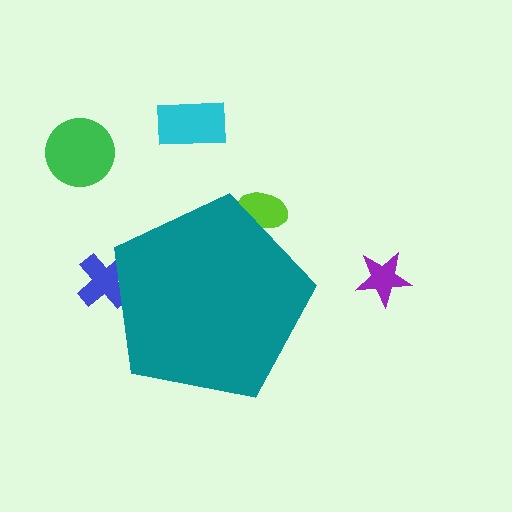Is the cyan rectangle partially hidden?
No, the cyan rectangle is fully visible.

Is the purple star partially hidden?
No, the purple star is fully visible.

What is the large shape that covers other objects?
A teal pentagon.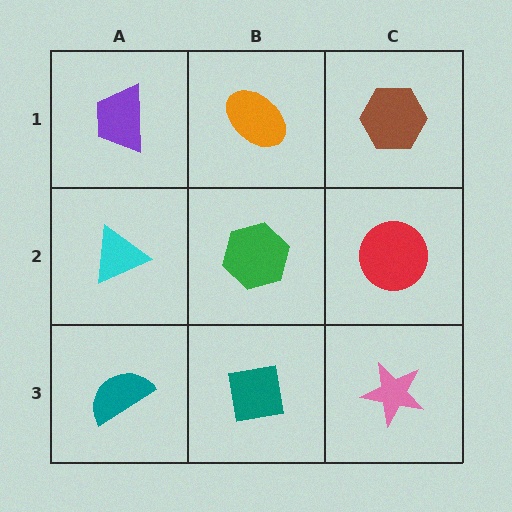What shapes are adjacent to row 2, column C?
A brown hexagon (row 1, column C), a pink star (row 3, column C), a green hexagon (row 2, column B).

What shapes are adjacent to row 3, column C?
A red circle (row 2, column C), a teal square (row 3, column B).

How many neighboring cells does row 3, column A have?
2.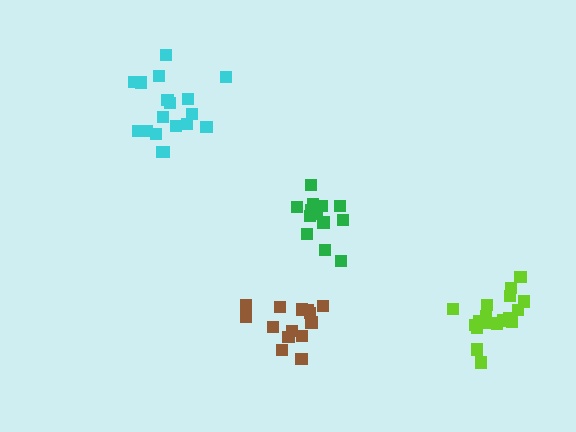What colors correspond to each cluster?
The clusters are colored: cyan, lime, green, brown.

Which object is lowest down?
The brown cluster is bottommost.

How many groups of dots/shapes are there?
There are 4 groups.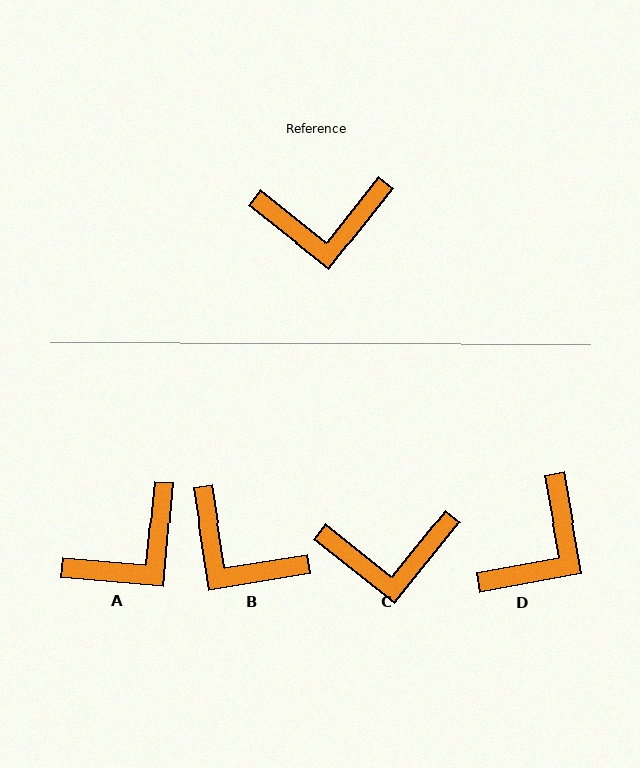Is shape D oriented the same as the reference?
No, it is off by about 49 degrees.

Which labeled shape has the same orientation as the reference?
C.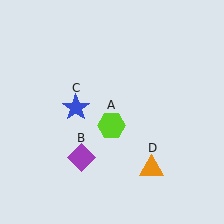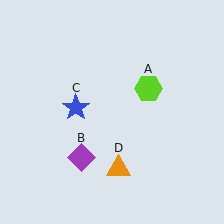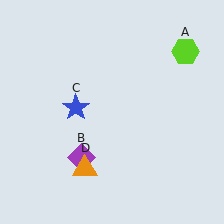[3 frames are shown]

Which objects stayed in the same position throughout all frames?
Purple diamond (object B) and blue star (object C) remained stationary.